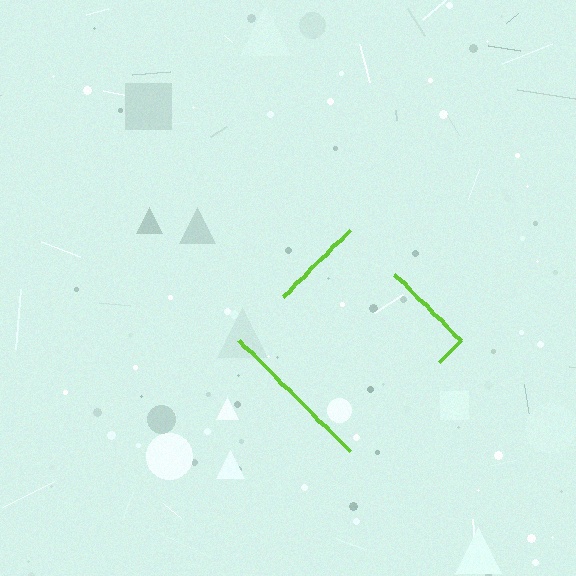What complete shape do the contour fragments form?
The contour fragments form a diamond.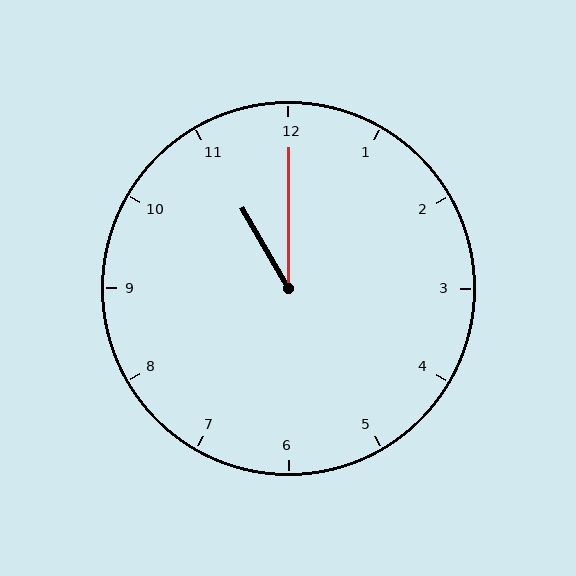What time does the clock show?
11:00.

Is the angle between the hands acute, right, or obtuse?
It is acute.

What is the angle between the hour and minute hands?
Approximately 30 degrees.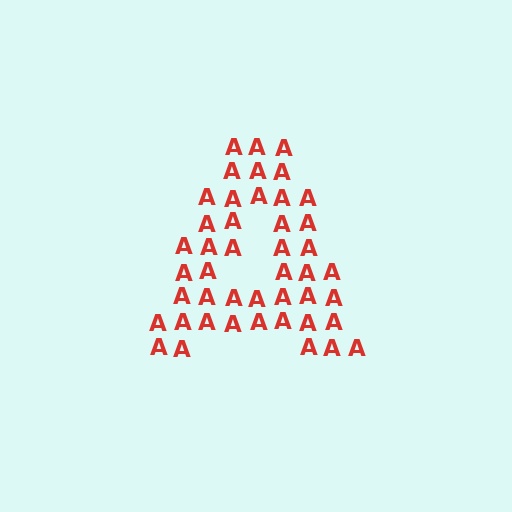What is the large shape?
The large shape is the letter A.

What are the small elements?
The small elements are letter A's.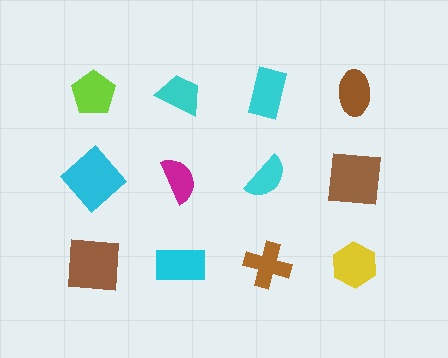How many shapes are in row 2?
4 shapes.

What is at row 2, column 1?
A cyan diamond.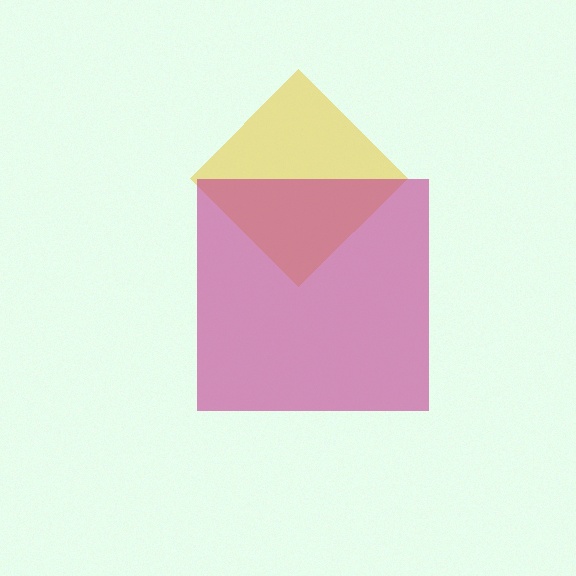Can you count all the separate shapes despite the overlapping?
Yes, there are 2 separate shapes.